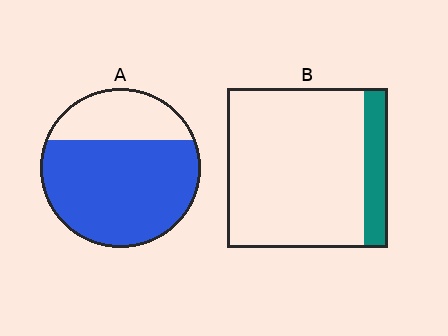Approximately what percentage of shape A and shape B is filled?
A is approximately 70% and B is approximately 15%.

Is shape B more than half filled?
No.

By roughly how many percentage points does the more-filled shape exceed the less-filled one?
By roughly 55 percentage points (A over B).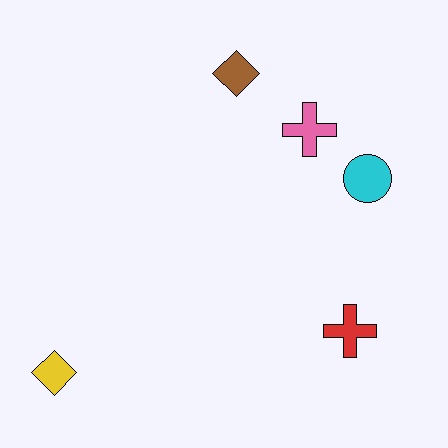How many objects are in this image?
There are 5 objects.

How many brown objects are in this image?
There is 1 brown object.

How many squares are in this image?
There are no squares.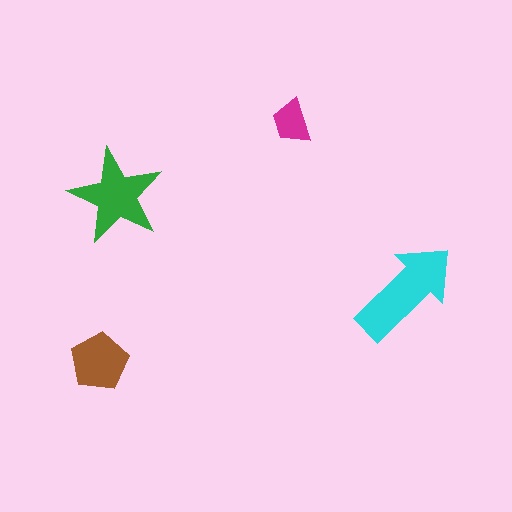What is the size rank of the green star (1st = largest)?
2nd.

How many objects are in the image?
There are 4 objects in the image.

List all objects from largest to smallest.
The cyan arrow, the green star, the brown pentagon, the magenta trapezoid.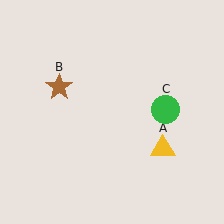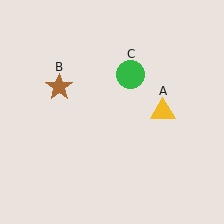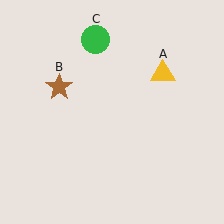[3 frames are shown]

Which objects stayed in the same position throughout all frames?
Brown star (object B) remained stationary.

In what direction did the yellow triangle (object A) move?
The yellow triangle (object A) moved up.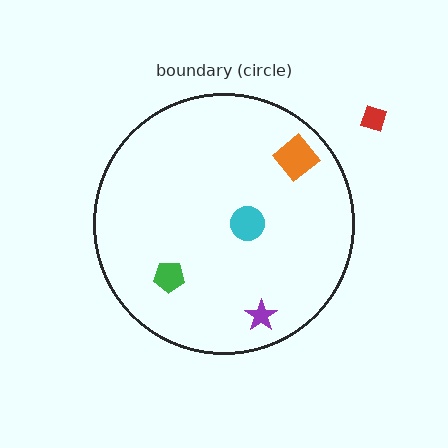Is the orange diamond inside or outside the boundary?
Inside.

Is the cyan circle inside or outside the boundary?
Inside.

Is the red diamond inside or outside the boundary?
Outside.